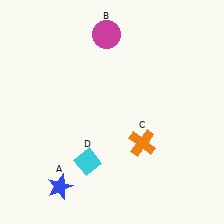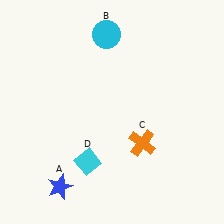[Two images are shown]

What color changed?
The circle (B) changed from magenta in Image 1 to cyan in Image 2.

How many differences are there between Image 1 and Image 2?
There is 1 difference between the two images.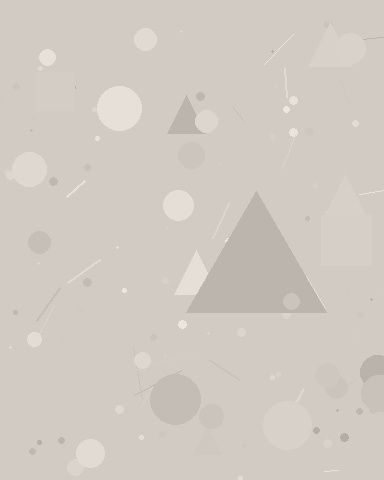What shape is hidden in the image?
A triangle is hidden in the image.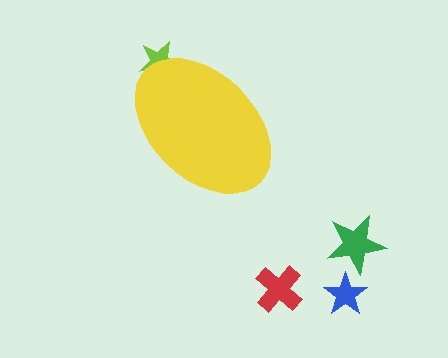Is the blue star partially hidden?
No, the blue star is fully visible.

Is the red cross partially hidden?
No, the red cross is fully visible.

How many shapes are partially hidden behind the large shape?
1 shape is partially hidden.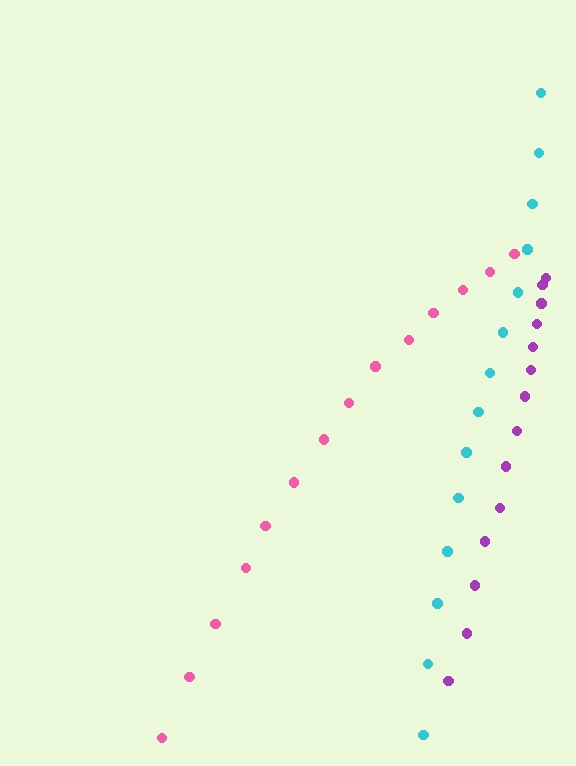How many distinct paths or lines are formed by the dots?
There are 3 distinct paths.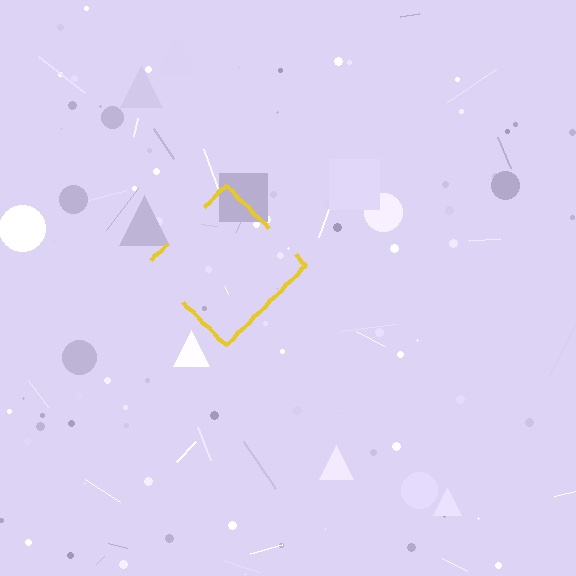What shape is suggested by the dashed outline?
The dashed outline suggests a diamond.